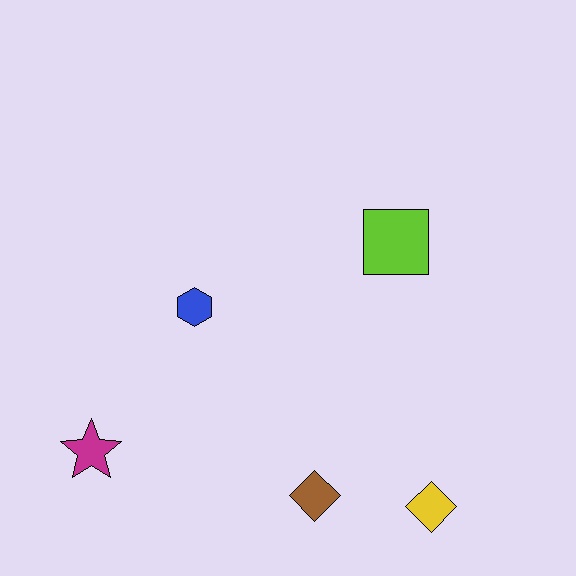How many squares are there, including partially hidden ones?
There is 1 square.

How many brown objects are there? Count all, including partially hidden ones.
There is 1 brown object.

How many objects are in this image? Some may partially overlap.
There are 5 objects.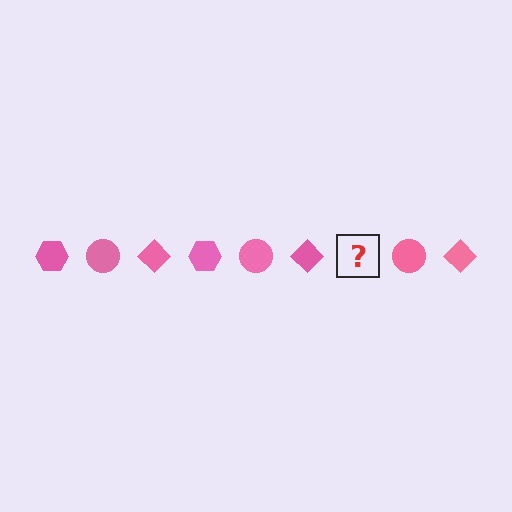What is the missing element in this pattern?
The missing element is a pink hexagon.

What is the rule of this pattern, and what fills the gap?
The rule is that the pattern cycles through hexagon, circle, diamond shapes in pink. The gap should be filled with a pink hexagon.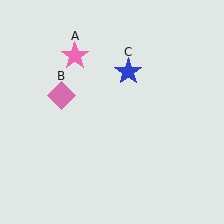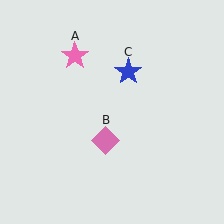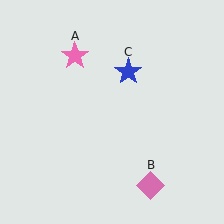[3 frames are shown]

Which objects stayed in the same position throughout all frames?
Pink star (object A) and blue star (object C) remained stationary.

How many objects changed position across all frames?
1 object changed position: pink diamond (object B).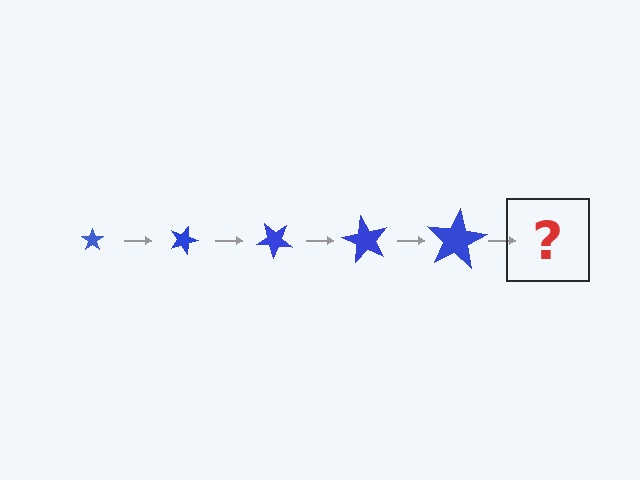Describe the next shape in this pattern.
It should be a star, larger than the previous one and rotated 100 degrees from the start.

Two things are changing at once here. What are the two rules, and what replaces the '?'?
The two rules are that the star grows larger each step and it rotates 20 degrees each step. The '?' should be a star, larger than the previous one and rotated 100 degrees from the start.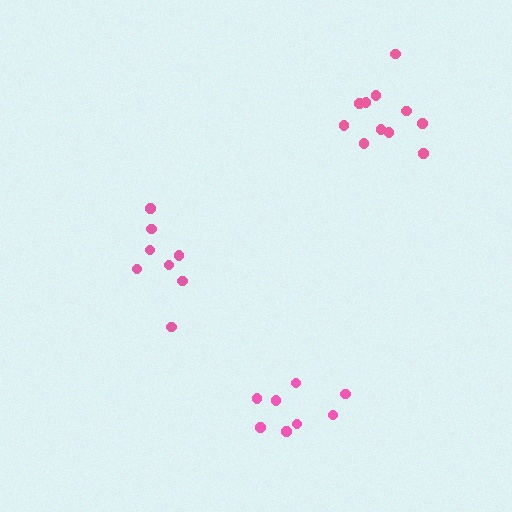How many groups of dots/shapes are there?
There are 3 groups.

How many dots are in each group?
Group 1: 11 dots, Group 2: 8 dots, Group 3: 8 dots (27 total).